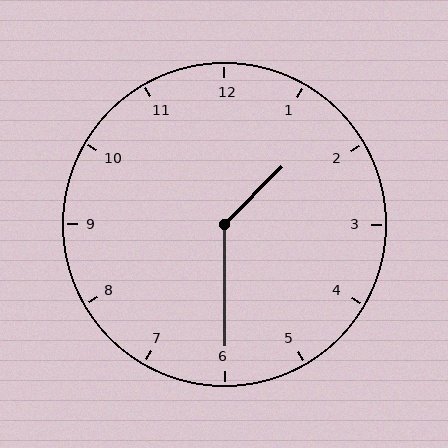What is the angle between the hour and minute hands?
Approximately 135 degrees.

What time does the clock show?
1:30.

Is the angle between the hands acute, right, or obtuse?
It is obtuse.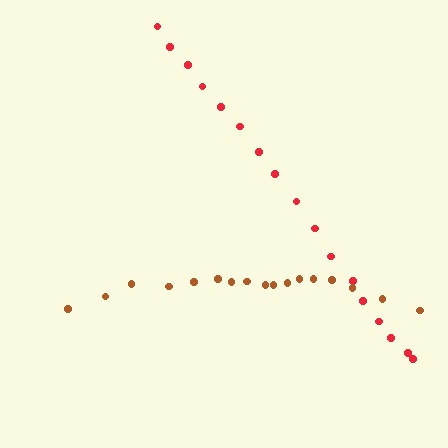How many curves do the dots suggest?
There are 2 distinct paths.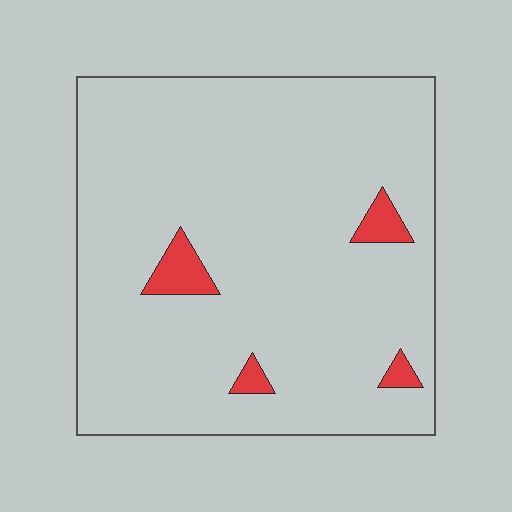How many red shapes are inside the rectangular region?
4.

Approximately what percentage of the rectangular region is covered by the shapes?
Approximately 5%.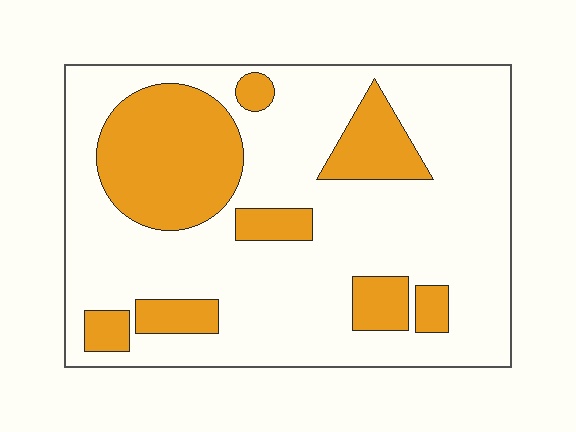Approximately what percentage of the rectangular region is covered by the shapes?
Approximately 25%.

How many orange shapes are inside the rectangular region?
8.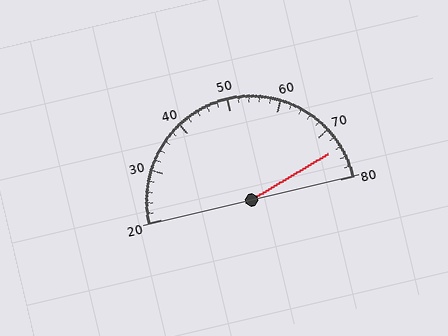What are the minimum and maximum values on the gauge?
The gauge ranges from 20 to 80.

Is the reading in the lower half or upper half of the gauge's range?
The reading is in the upper half of the range (20 to 80).